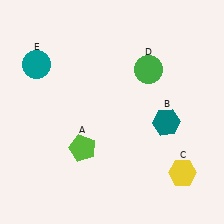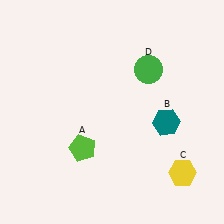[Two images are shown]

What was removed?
The teal circle (E) was removed in Image 2.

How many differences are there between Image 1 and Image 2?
There is 1 difference between the two images.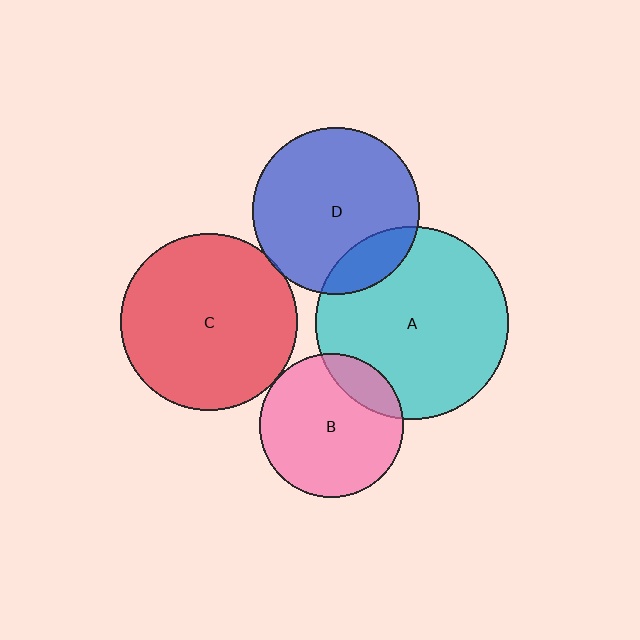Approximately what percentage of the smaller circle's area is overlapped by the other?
Approximately 5%.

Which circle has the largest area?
Circle A (cyan).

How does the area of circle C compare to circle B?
Approximately 1.5 times.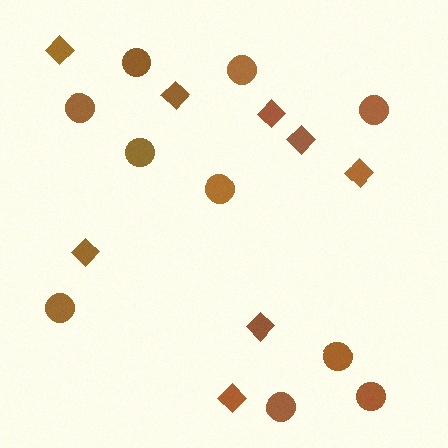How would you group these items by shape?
There are 2 groups: one group of diamonds (8) and one group of circles (10).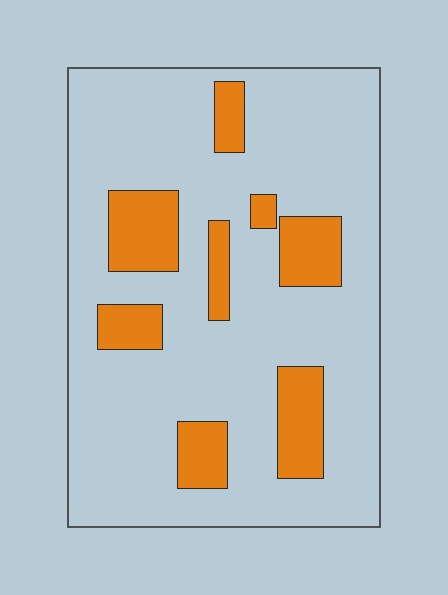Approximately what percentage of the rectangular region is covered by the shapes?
Approximately 20%.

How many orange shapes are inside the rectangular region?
8.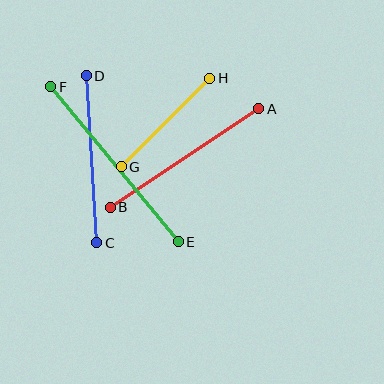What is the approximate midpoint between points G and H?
The midpoint is at approximately (165, 123) pixels.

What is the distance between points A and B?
The distance is approximately 178 pixels.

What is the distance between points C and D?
The distance is approximately 167 pixels.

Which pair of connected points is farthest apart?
Points E and F are farthest apart.